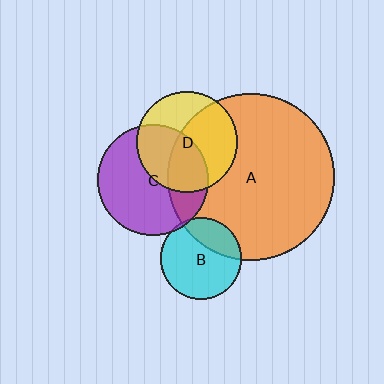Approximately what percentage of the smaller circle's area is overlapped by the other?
Approximately 25%.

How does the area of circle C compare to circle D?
Approximately 1.2 times.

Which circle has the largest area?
Circle A (orange).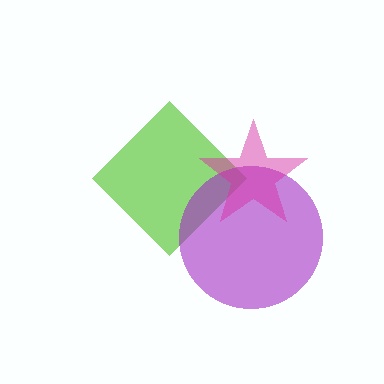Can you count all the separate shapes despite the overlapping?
Yes, there are 3 separate shapes.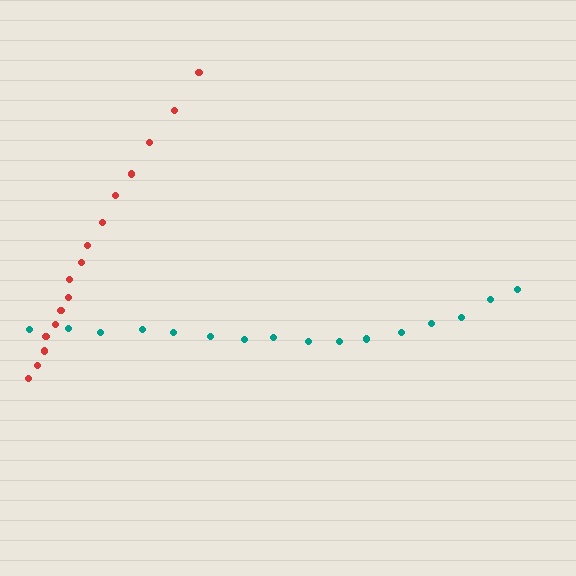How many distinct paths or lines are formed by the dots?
There are 2 distinct paths.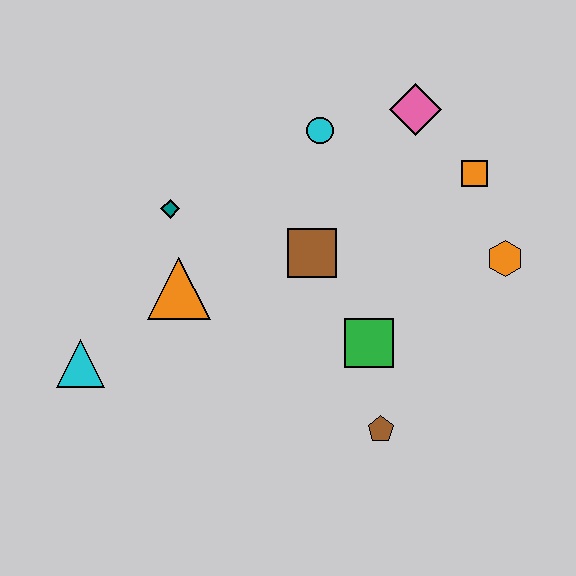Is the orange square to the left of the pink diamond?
No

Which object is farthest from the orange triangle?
The orange hexagon is farthest from the orange triangle.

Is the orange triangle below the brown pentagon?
No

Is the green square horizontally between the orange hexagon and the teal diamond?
Yes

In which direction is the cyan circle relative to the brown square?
The cyan circle is above the brown square.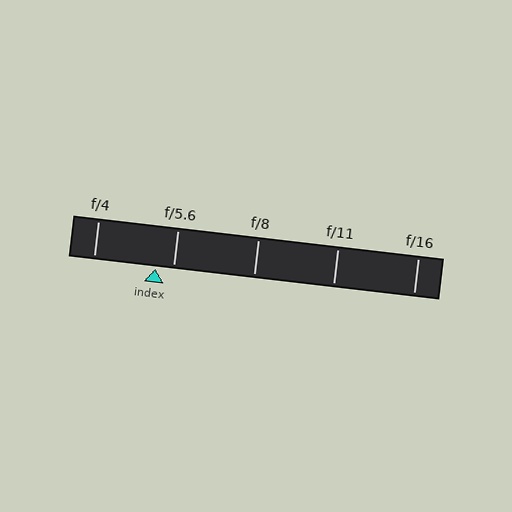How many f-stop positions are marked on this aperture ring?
There are 5 f-stop positions marked.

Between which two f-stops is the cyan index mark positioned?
The index mark is between f/4 and f/5.6.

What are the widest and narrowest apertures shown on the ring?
The widest aperture shown is f/4 and the narrowest is f/16.